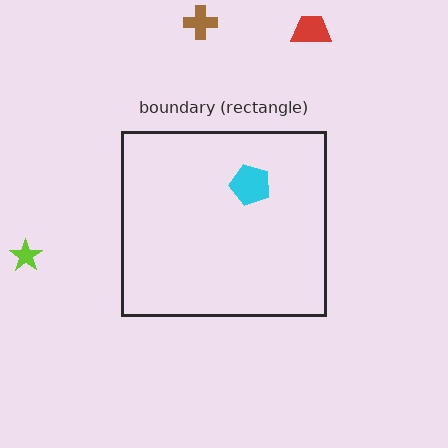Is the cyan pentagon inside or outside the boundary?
Inside.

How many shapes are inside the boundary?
1 inside, 3 outside.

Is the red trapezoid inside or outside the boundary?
Outside.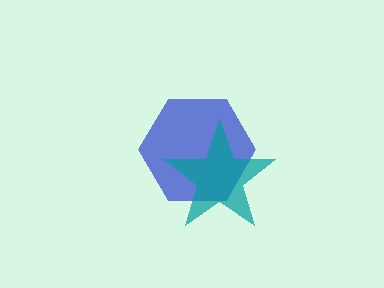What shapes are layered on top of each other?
The layered shapes are: a blue hexagon, a teal star.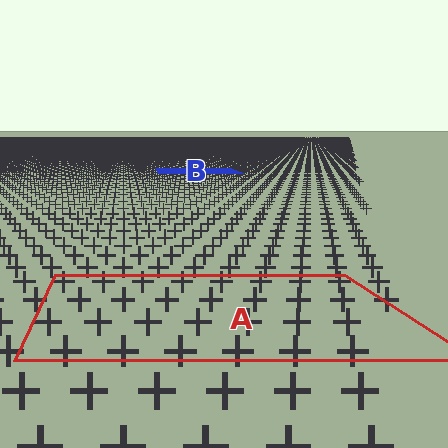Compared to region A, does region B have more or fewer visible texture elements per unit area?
Region B has more texture elements per unit area — they are packed more densely because it is farther away.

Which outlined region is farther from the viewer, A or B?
Region B is farther from the viewer — the texture elements inside it appear smaller and more densely packed.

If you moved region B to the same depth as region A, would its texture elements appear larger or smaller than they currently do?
They would appear larger. At a closer depth, the same texture elements are projected at a bigger on-screen size.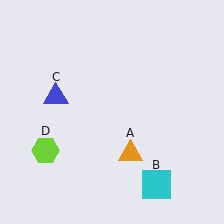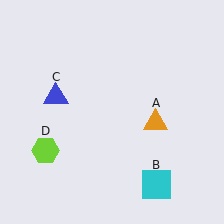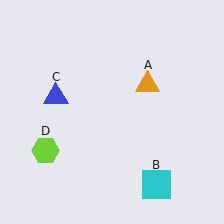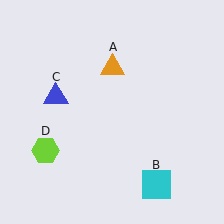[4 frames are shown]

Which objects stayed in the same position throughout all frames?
Cyan square (object B) and blue triangle (object C) and lime hexagon (object D) remained stationary.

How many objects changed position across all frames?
1 object changed position: orange triangle (object A).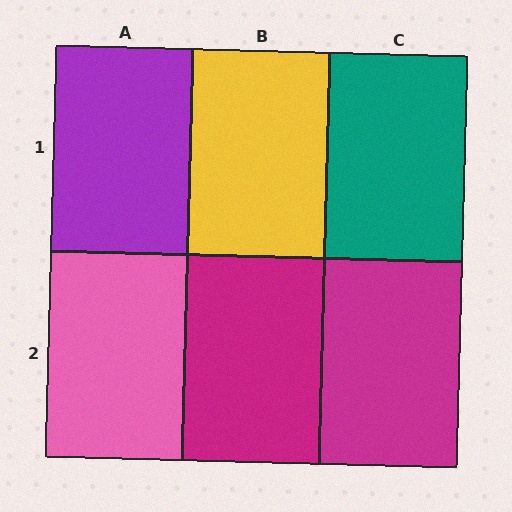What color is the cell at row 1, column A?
Purple.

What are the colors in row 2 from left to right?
Pink, magenta, magenta.